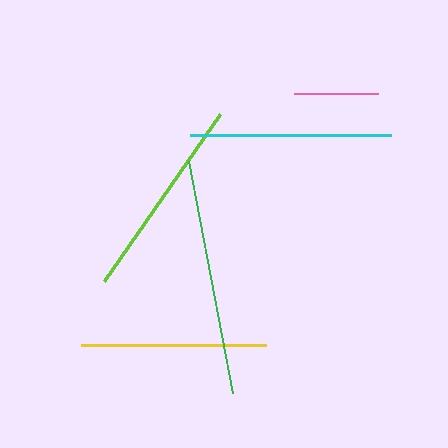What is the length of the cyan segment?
The cyan segment is approximately 201 pixels long.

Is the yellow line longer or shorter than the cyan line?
The cyan line is longer than the yellow line.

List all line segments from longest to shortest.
From longest to shortest: green, lime, cyan, yellow, pink.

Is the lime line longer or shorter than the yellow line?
The lime line is longer than the yellow line.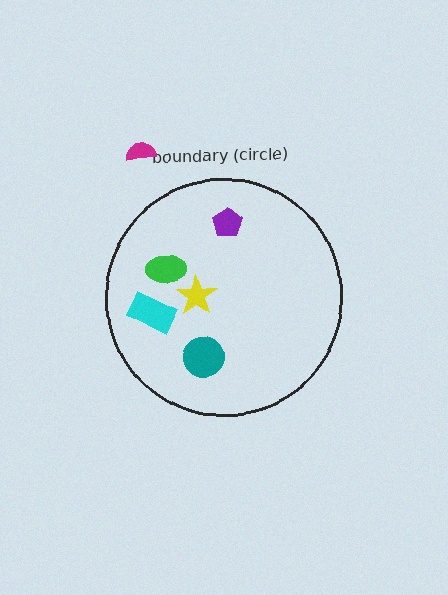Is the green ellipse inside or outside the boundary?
Inside.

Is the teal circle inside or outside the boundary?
Inside.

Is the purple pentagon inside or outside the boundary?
Inside.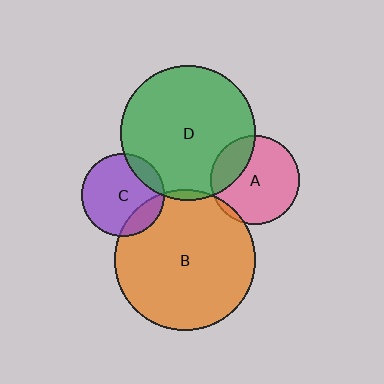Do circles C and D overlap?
Yes.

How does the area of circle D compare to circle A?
Approximately 2.3 times.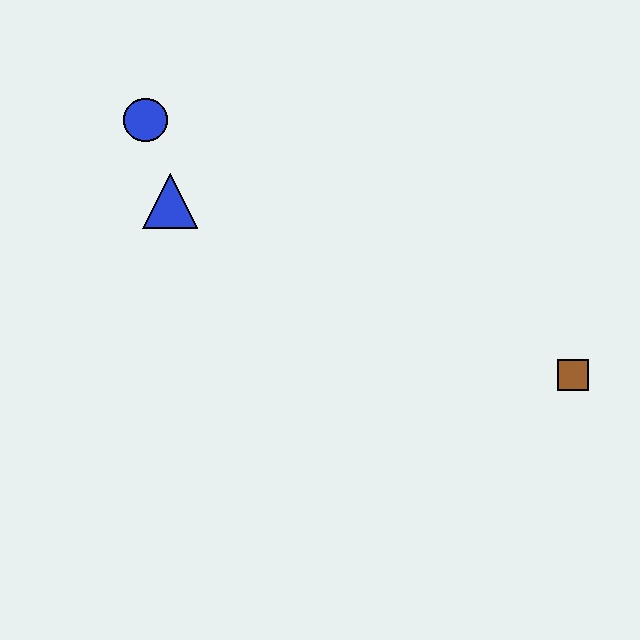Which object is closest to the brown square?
The blue triangle is closest to the brown square.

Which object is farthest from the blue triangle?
The brown square is farthest from the blue triangle.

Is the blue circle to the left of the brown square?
Yes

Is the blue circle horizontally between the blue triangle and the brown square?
No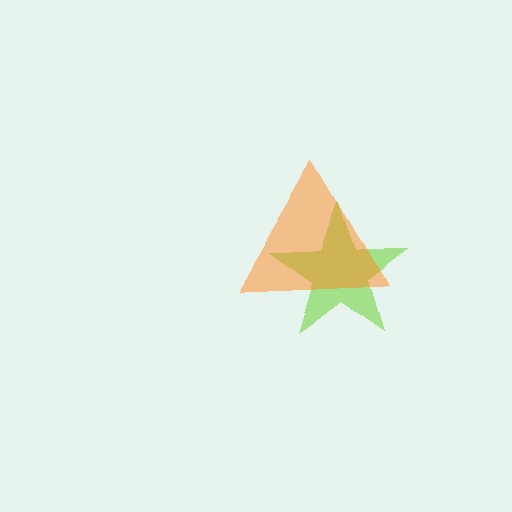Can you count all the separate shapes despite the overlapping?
Yes, there are 2 separate shapes.